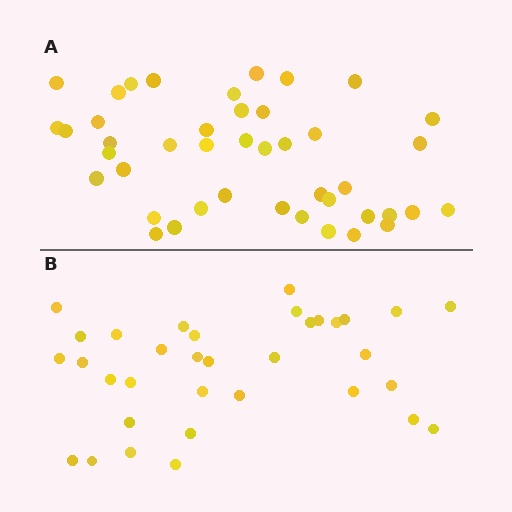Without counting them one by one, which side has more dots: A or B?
Region A (the top region) has more dots.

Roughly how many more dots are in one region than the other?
Region A has roughly 8 or so more dots than region B.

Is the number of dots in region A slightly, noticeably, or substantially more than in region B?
Region A has noticeably more, but not dramatically so. The ratio is roughly 1.3 to 1.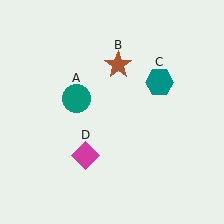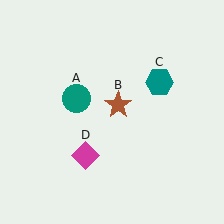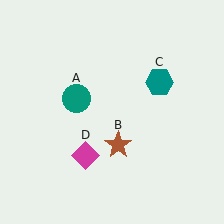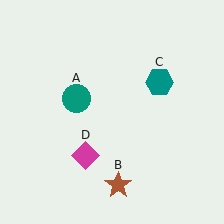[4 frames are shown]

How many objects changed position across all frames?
1 object changed position: brown star (object B).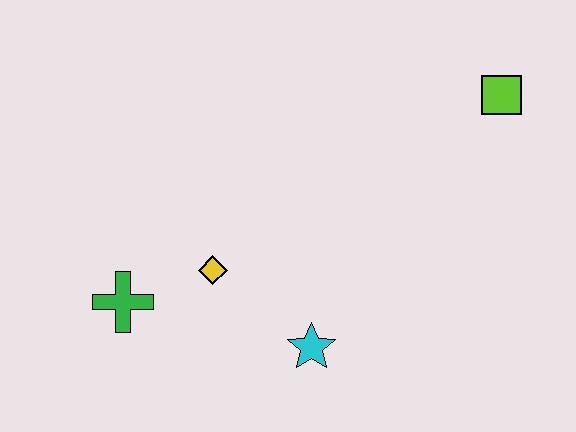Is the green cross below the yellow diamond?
Yes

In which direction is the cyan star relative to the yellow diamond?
The cyan star is to the right of the yellow diamond.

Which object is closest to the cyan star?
The yellow diamond is closest to the cyan star.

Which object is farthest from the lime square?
The green cross is farthest from the lime square.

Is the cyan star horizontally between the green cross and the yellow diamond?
No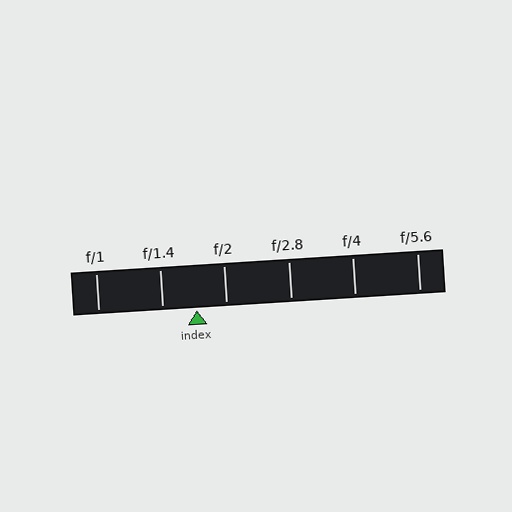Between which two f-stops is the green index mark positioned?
The index mark is between f/1.4 and f/2.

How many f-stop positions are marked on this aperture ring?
There are 6 f-stop positions marked.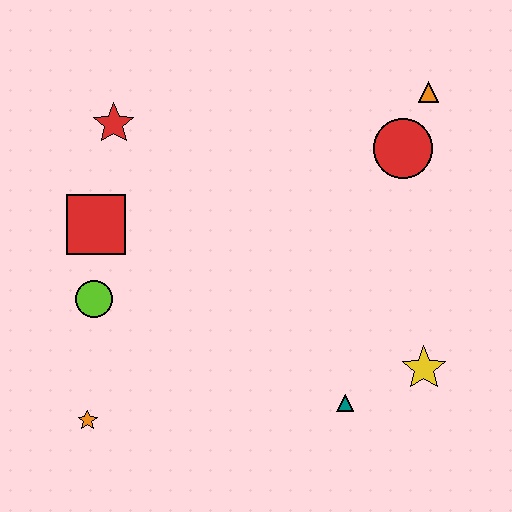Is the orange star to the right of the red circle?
No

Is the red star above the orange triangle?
No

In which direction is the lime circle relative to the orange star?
The lime circle is above the orange star.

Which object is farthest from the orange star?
The orange triangle is farthest from the orange star.